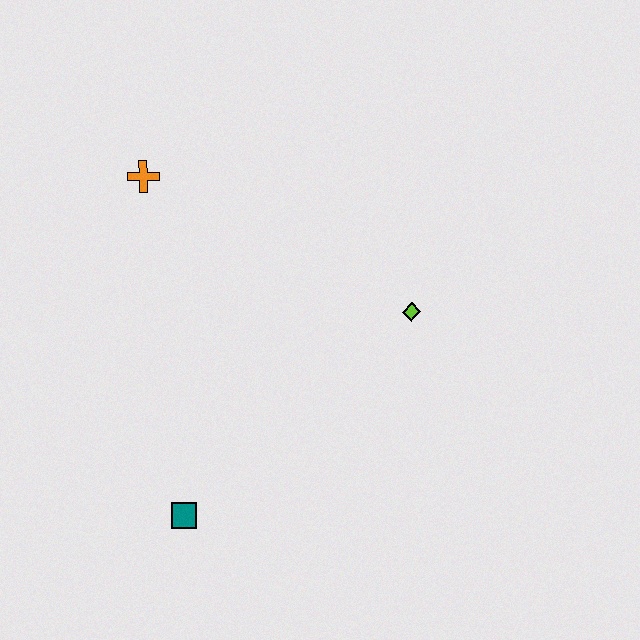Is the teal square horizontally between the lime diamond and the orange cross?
Yes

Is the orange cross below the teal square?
No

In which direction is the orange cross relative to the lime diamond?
The orange cross is to the left of the lime diamond.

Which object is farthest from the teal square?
The orange cross is farthest from the teal square.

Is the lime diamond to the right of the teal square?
Yes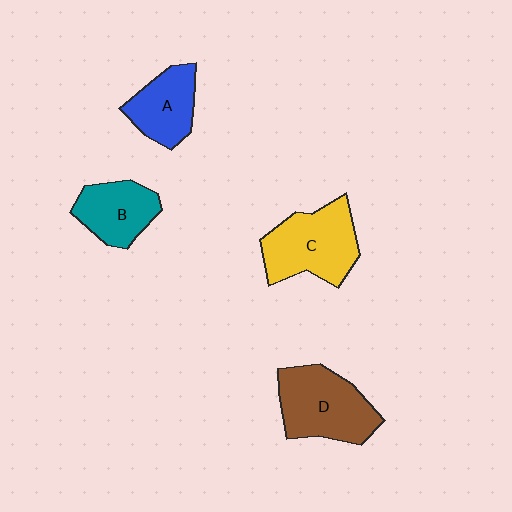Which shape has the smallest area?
Shape A (blue).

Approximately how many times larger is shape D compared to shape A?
Approximately 1.5 times.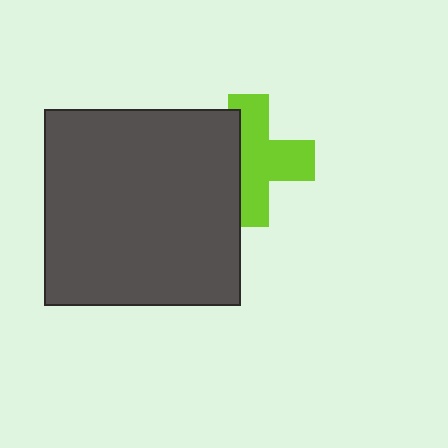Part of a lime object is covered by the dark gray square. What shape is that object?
It is a cross.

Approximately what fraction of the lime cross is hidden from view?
Roughly 38% of the lime cross is hidden behind the dark gray square.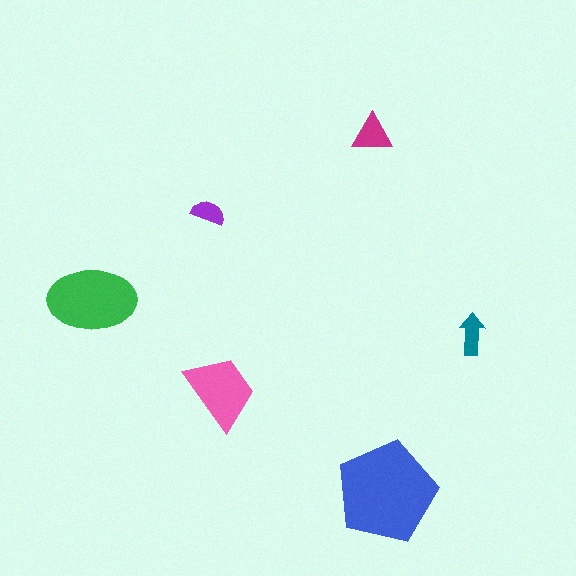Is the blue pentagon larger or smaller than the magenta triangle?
Larger.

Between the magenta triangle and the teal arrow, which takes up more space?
The magenta triangle.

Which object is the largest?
The blue pentagon.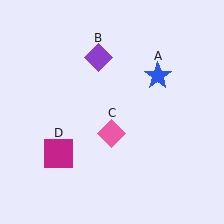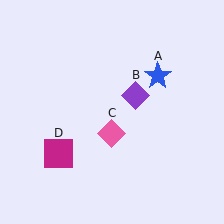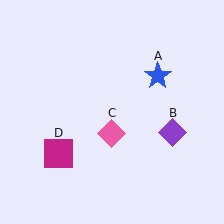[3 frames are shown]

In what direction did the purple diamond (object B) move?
The purple diamond (object B) moved down and to the right.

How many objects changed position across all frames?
1 object changed position: purple diamond (object B).